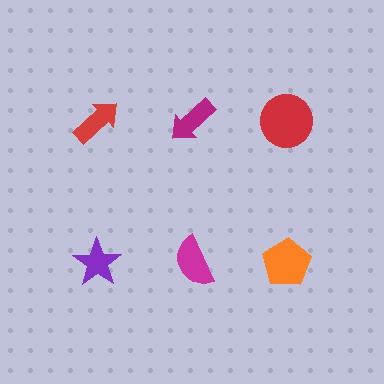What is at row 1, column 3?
A red circle.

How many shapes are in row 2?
3 shapes.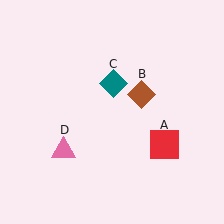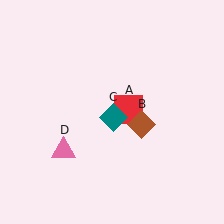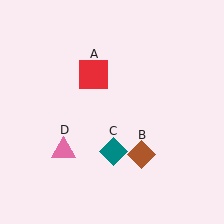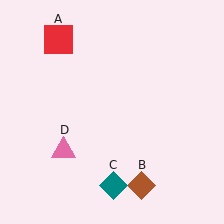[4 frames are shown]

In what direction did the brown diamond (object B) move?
The brown diamond (object B) moved down.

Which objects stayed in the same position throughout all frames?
Pink triangle (object D) remained stationary.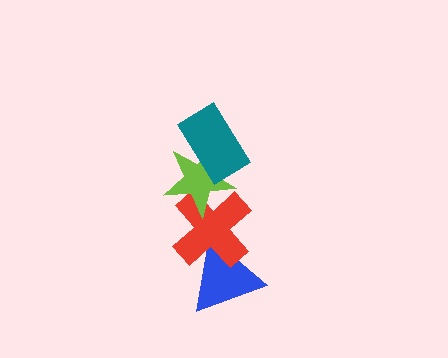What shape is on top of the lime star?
The teal rectangle is on top of the lime star.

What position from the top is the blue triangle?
The blue triangle is 4th from the top.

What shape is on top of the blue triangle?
The red cross is on top of the blue triangle.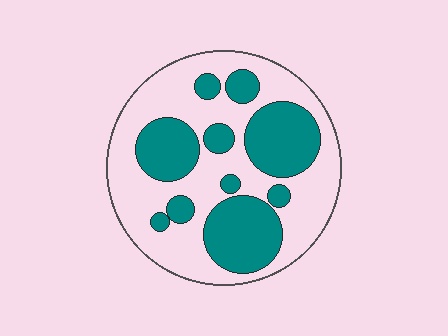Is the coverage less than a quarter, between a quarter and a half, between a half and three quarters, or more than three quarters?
Between a quarter and a half.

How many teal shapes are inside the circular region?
10.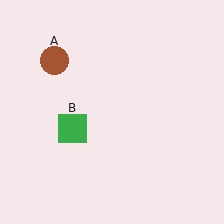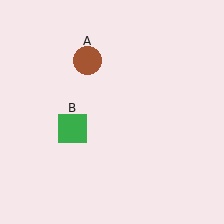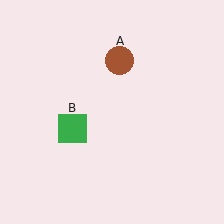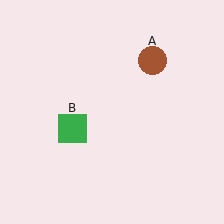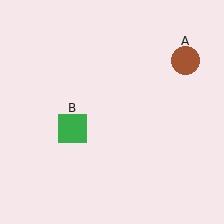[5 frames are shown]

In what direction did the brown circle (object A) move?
The brown circle (object A) moved right.